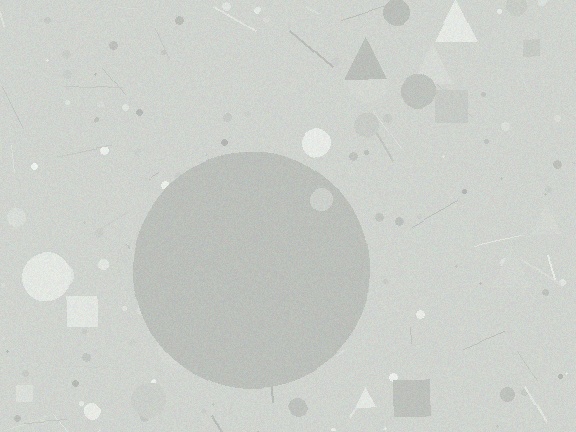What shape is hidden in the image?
A circle is hidden in the image.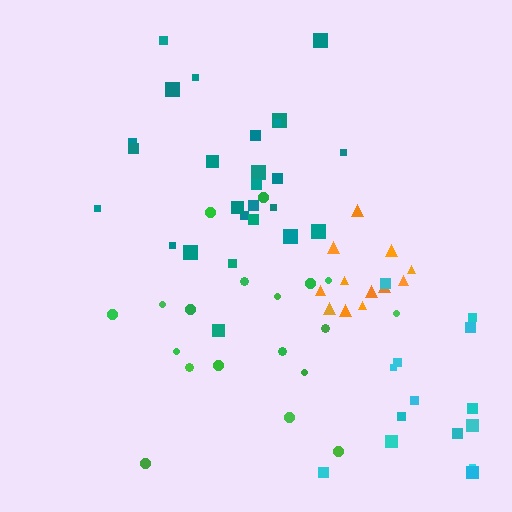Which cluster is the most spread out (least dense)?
Cyan.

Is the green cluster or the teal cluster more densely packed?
Teal.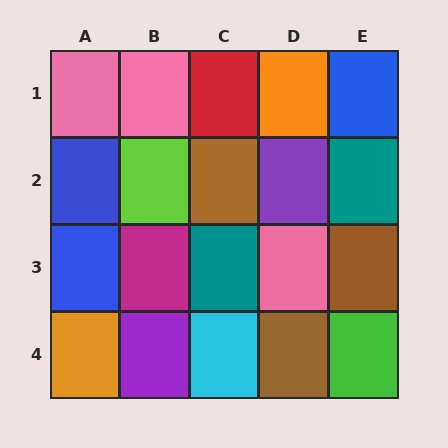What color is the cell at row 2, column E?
Teal.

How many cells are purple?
2 cells are purple.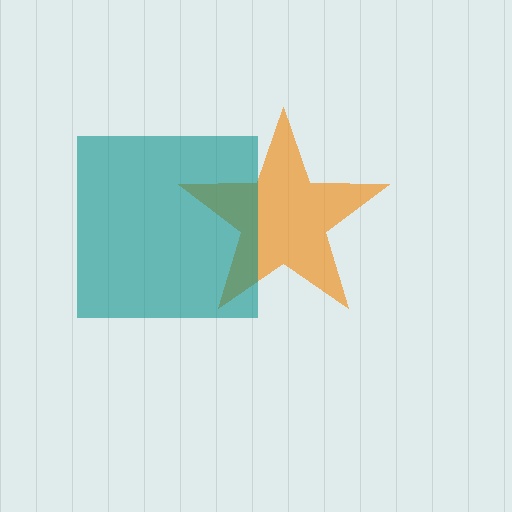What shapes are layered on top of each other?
The layered shapes are: an orange star, a teal square.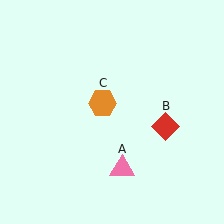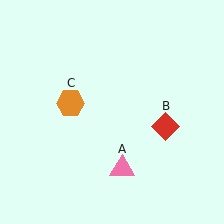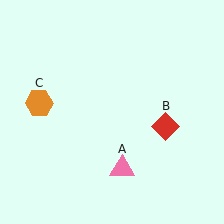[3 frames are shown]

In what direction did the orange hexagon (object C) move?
The orange hexagon (object C) moved left.